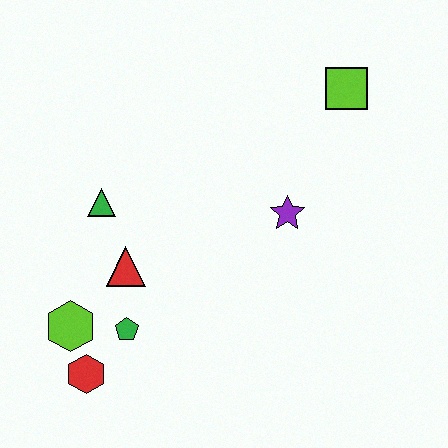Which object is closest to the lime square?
The purple star is closest to the lime square.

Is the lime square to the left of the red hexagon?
No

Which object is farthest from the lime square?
The red hexagon is farthest from the lime square.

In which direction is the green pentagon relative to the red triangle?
The green pentagon is below the red triangle.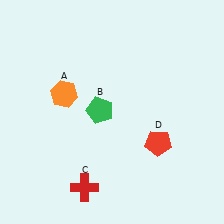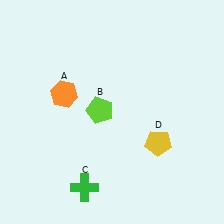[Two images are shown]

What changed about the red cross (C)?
In Image 1, C is red. In Image 2, it changed to green.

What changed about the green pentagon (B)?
In Image 1, B is green. In Image 2, it changed to lime.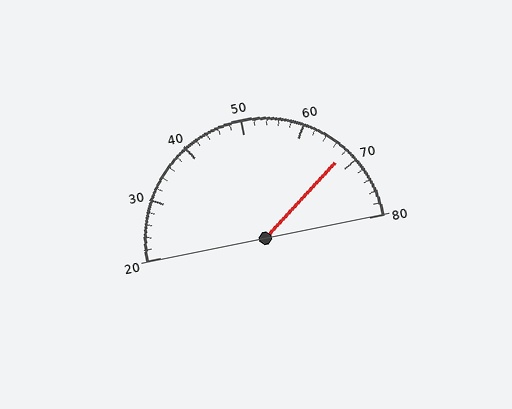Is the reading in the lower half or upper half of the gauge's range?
The reading is in the upper half of the range (20 to 80).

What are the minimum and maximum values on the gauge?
The gauge ranges from 20 to 80.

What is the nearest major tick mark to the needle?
The nearest major tick mark is 70.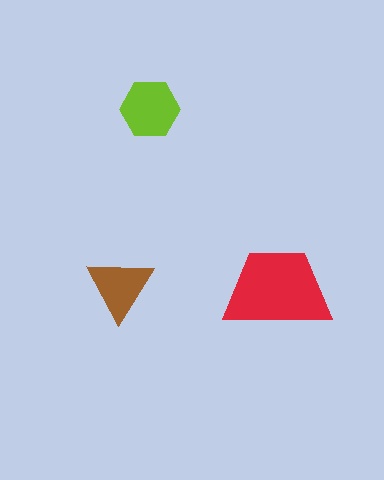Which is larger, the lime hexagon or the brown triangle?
The lime hexagon.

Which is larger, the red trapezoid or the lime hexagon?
The red trapezoid.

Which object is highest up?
The lime hexagon is topmost.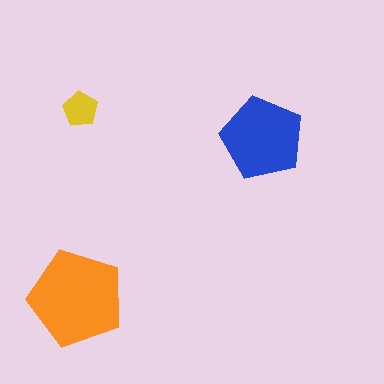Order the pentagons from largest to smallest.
the orange one, the blue one, the yellow one.